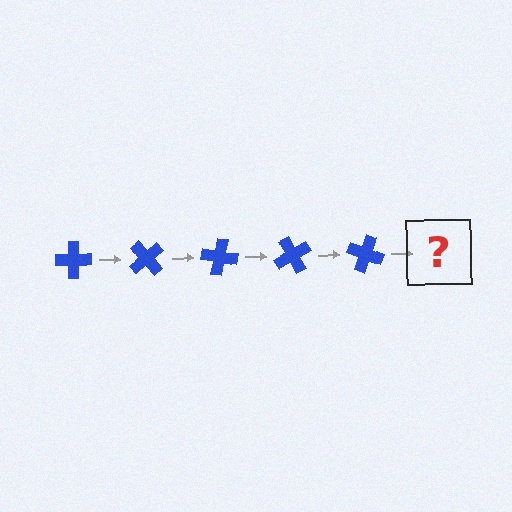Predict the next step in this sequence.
The next step is a blue cross rotated 250 degrees.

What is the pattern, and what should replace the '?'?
The pattern is that the cross rotates 50 degrees each step. The '?' should be a blue cross rotated 250 degrees.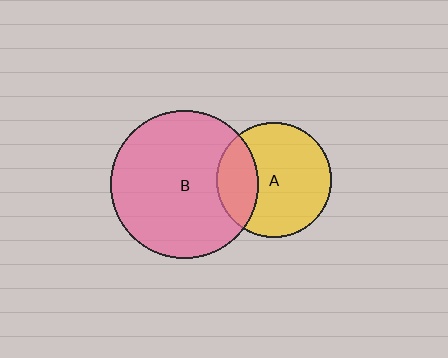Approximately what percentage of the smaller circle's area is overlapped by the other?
Approximately 25%.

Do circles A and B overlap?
Yes.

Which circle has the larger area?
Circle B (pink).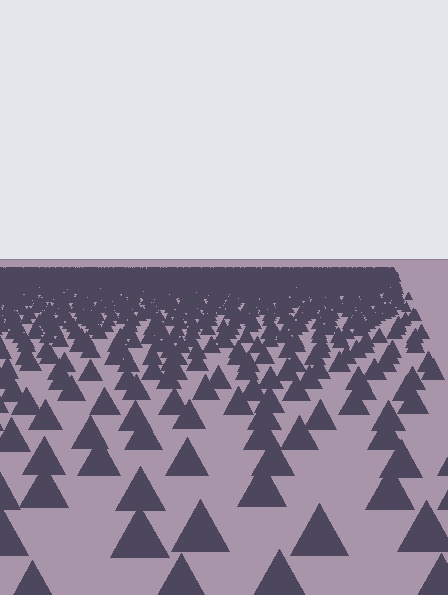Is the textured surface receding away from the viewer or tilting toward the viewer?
The surface is receding away from the viewer. Texture elements get smaller and denser toward the top.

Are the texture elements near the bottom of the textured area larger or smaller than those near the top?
Larger. Near the bottom, elements are closer to the viewer and appear at a bigger on-screen size.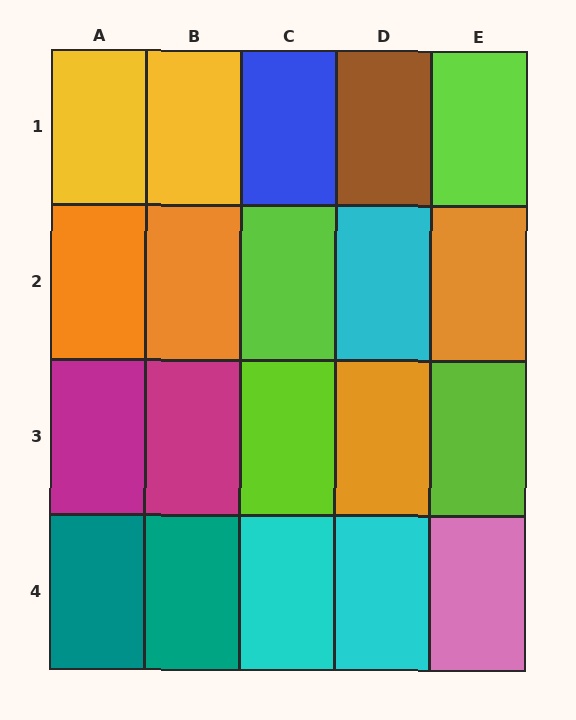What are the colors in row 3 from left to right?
Magenta, magenta, lime, orange, lime.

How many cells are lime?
4 cells are lime.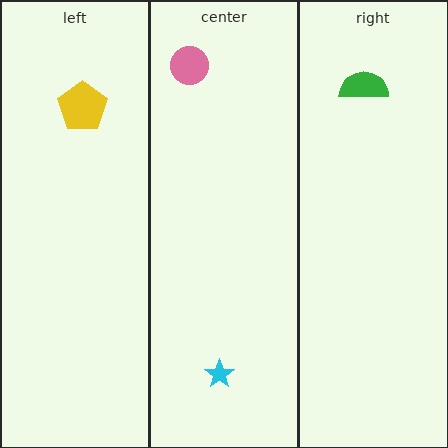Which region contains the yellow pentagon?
The left region.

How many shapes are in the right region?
1.